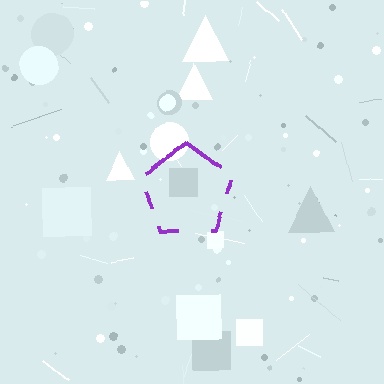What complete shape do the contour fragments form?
The contour fragments form a pentagon.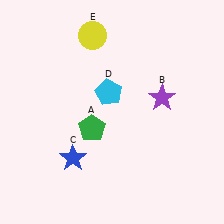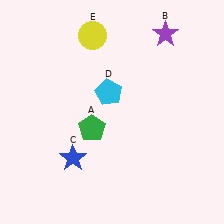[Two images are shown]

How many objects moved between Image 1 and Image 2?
1 object moved between the two images.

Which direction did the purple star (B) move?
The purple star (B) moved up.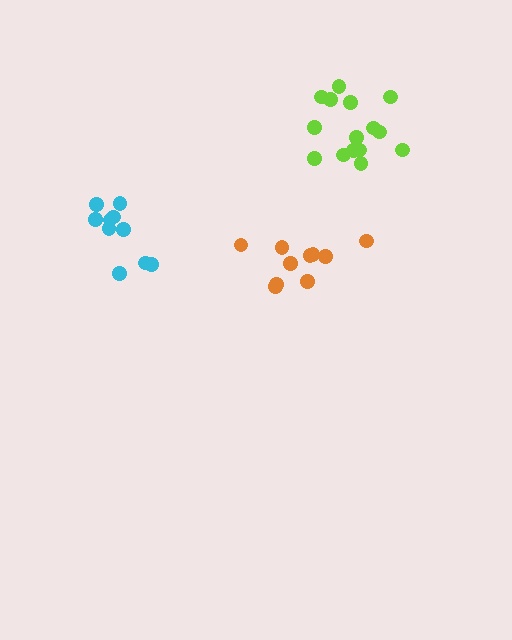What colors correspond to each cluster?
The clusters are colored: orange, cyan, lime.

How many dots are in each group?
Group 1: 10 dots, Group 2: 10 dots, Group 3: 15 dots (35 total).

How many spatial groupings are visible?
There are 3 spatial groupings.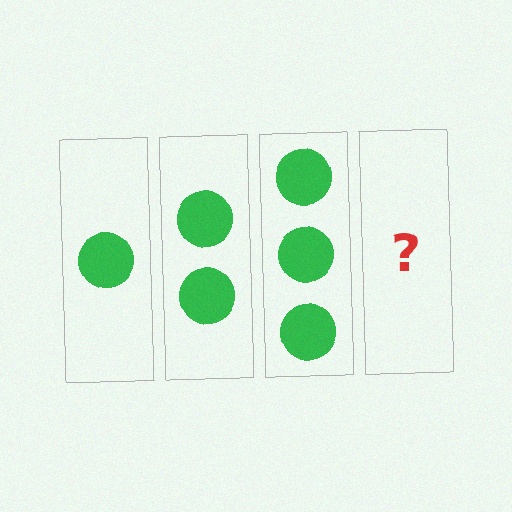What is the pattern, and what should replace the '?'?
The pattern is that each step adds one more circle. The '?' should be 4 circles.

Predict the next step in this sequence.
The next step is 4 circles.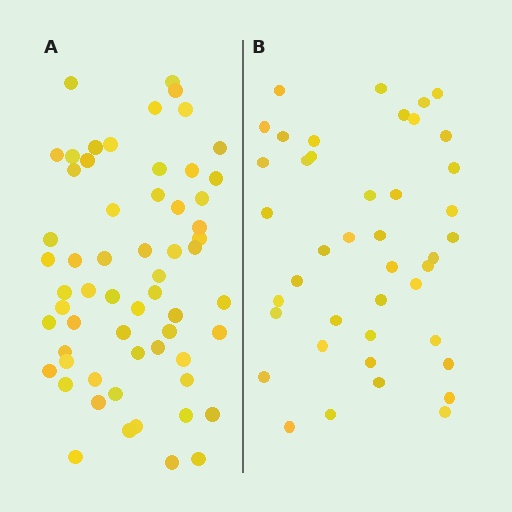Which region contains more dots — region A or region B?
Region A (the left region) has more dots.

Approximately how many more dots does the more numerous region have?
Region A has approximately 20 more dots than region B.